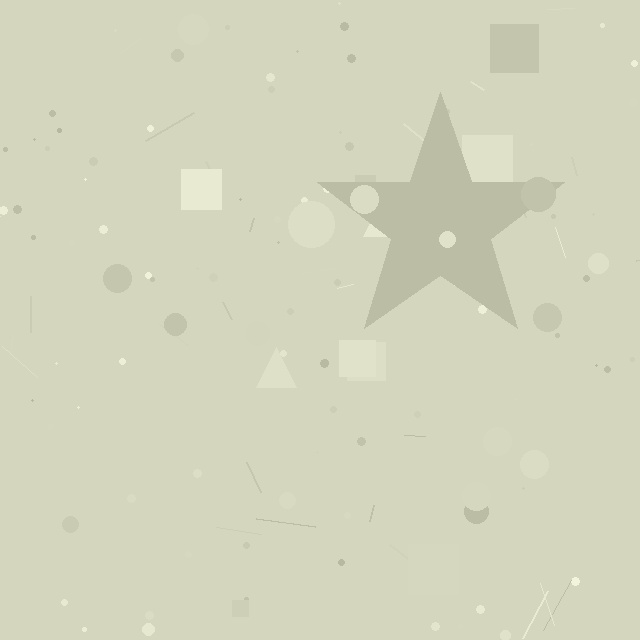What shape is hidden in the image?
A star is hidden in the image.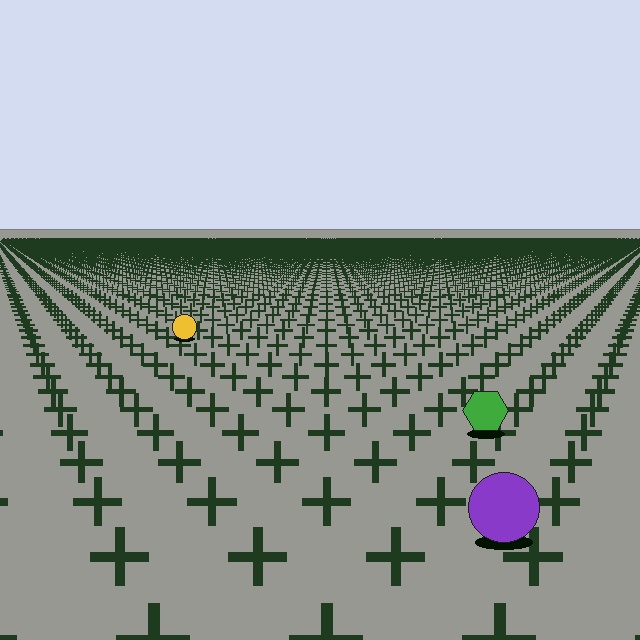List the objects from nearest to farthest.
From nearest to farthest: the purple circle, the green hexagon, the yellow circle.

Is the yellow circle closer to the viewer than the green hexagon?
No. The green hexagon is closer — you can tell from the texture gradient: the ground texture is coarser near it.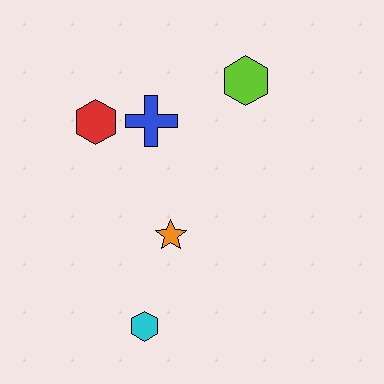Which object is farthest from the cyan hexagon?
The lime hexagon is farthest from the cyan hexagon.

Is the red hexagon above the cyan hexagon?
Yes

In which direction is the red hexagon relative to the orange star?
The red hexagon is above the orange star.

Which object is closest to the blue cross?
The red hexagon is closest to the blue cross.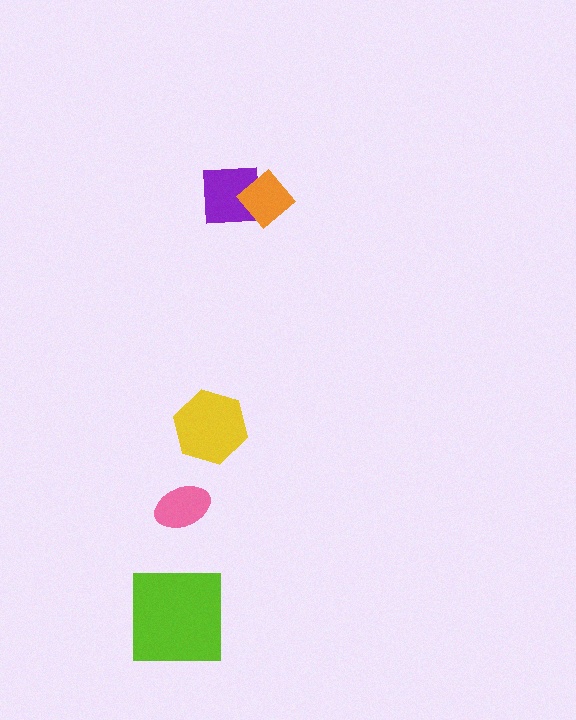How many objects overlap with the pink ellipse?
0 objects overlap with the pink ellipse.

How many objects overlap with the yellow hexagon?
0 objects overlap with the yellow hexagon.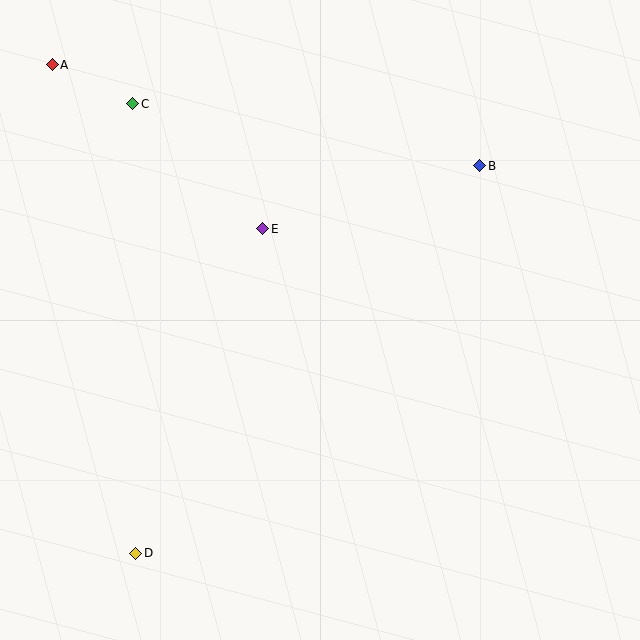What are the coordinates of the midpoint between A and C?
The midpoint between A and C is at (92, 84).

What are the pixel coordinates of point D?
Point D is at (136, 553).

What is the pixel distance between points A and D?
The distance between A and D is 496 pixels.